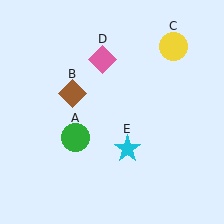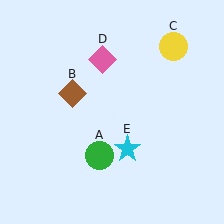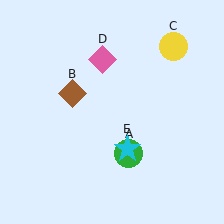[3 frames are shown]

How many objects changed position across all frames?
1 object changed position: green circle (object A).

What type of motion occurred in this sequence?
The green circle (object A) rotated counterclockwise around the center of the scene.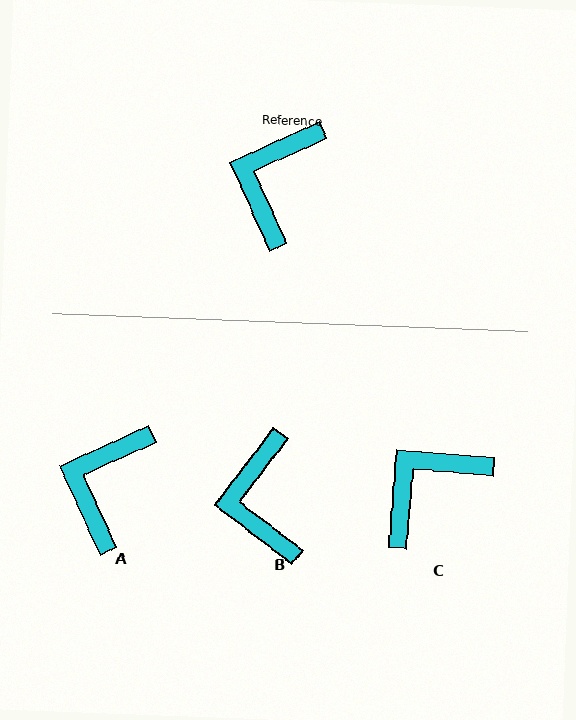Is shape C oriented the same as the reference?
No, it is off by about 29 degrees.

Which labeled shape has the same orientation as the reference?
A.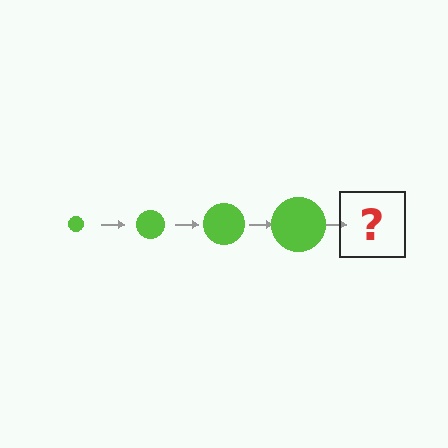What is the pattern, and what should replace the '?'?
The pattern is that the circle gets progressively larger each step. The '?' should be a lime circle, larger than the previous one.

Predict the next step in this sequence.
The next step is a lime circle, larger than the previous one.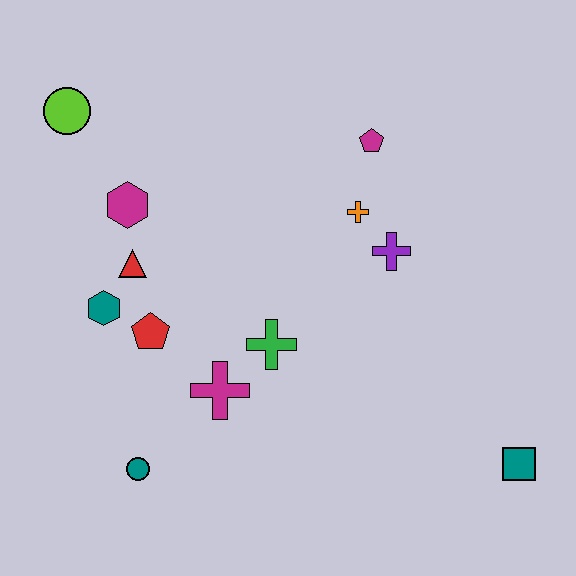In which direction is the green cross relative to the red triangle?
The green cross is to the right of the red triangle.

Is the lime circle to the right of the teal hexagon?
No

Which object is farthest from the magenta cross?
The lime circle is farthest from the magenta cross.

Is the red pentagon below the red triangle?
Yes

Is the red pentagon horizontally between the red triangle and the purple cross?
Yes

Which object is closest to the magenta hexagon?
The red triangle is closest to the magenta hexagon.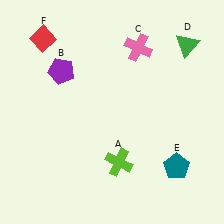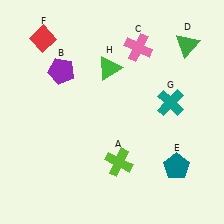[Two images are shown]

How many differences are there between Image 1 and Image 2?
There are 2 differences between the two images.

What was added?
A teal cross (G), a green triangle (H) were added in Image 2.